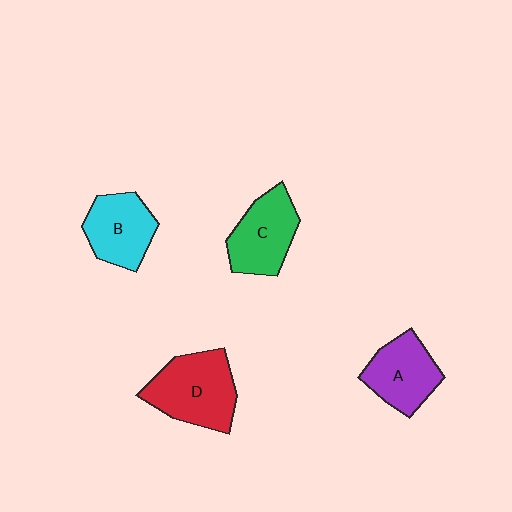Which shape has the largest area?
Shape D (red).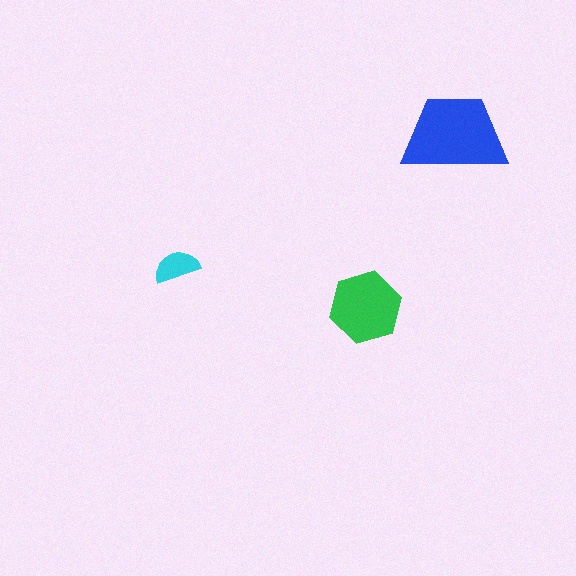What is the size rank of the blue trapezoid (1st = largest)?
1st.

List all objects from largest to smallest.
The blue trapezoid, the green hexagon, the cyan semicircle.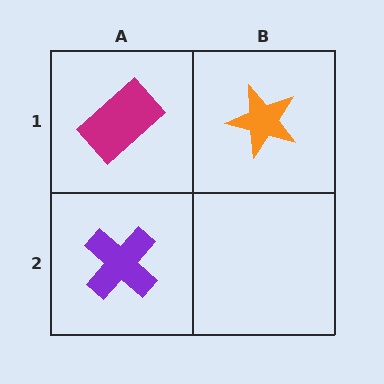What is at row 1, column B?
An orange star.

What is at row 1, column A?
A magenta rectangle.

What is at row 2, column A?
A purple cross.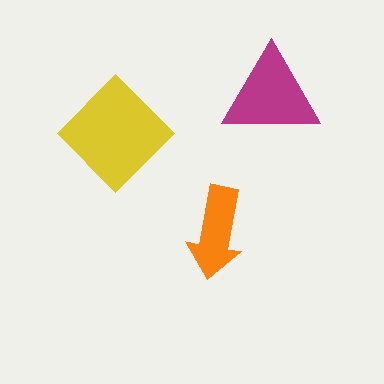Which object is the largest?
The yellow diamond.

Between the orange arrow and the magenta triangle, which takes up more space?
The magenta triangle.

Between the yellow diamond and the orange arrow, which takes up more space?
The yellow diamond.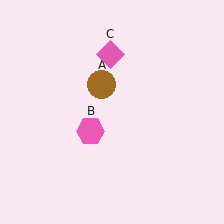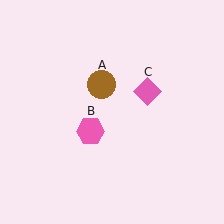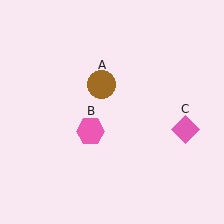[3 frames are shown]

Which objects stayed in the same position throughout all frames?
Brown circle (object A) and pink hexagon (object B) remained stationary.